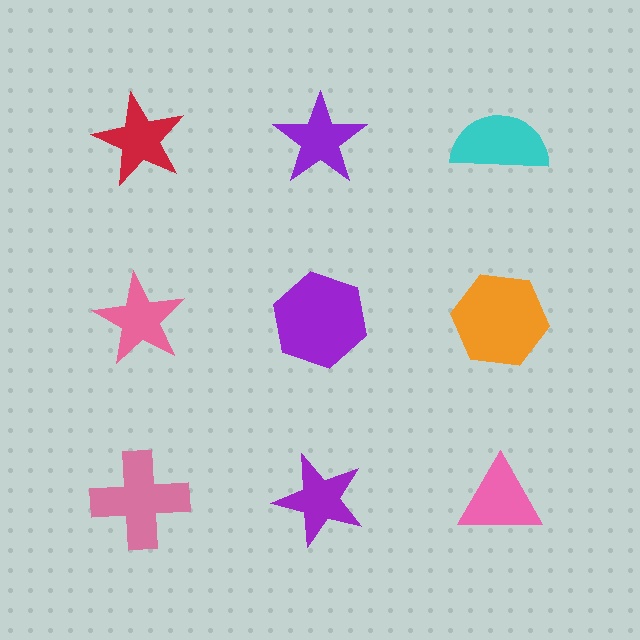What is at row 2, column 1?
A pink star.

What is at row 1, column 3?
A cyan semicircle.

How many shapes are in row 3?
3 shapes.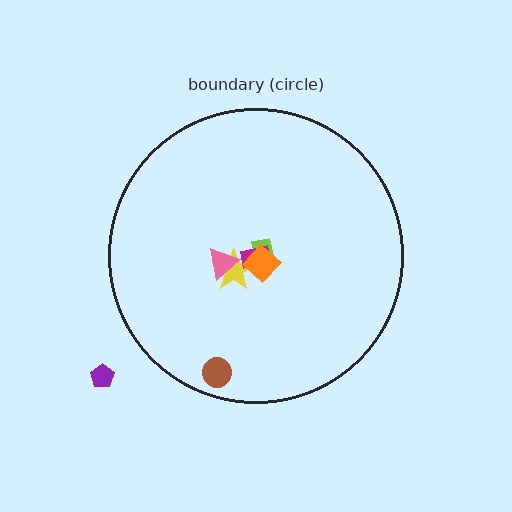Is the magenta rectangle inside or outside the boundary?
Inside.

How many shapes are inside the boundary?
6 inside, 1 outside.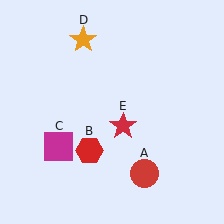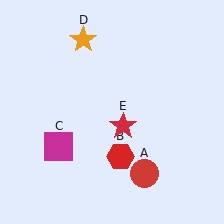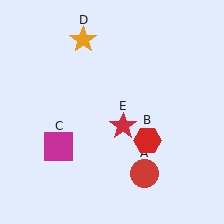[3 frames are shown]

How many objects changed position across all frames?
1 object changed position: red hexagon (object B).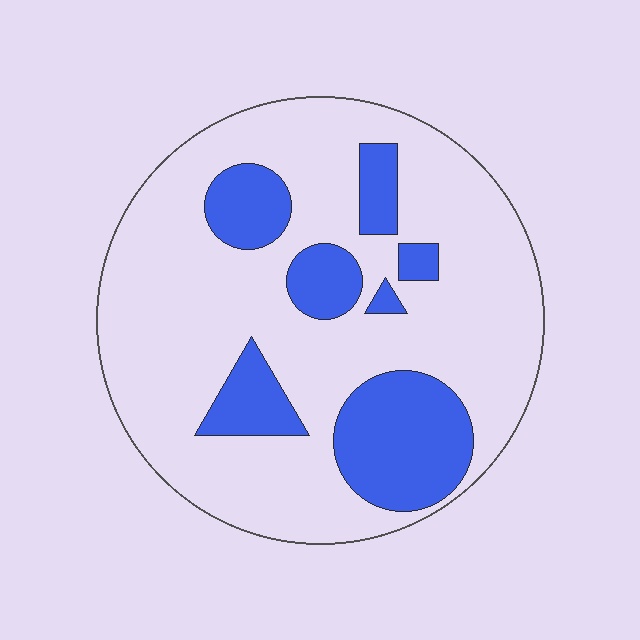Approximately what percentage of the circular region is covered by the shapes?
Approximately 25%.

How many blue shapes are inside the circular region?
7.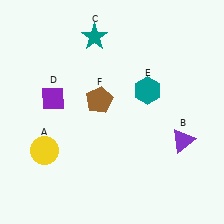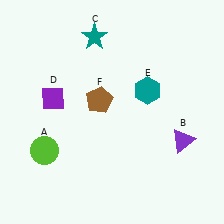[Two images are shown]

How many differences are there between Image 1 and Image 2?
There is 1 difference between the two images.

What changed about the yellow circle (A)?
In Image 1, A is yellow. In Image 2, it changed to lime.